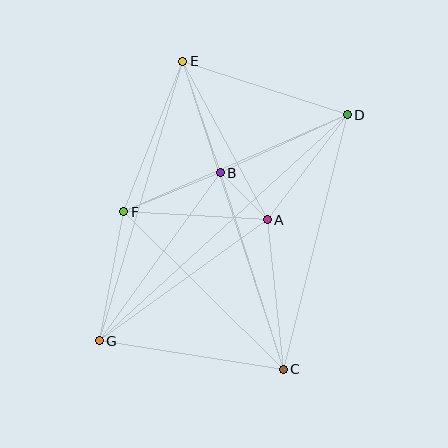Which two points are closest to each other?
Points A and B are closest to each other.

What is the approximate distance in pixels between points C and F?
The distance between C and F is approximately 224 pixels.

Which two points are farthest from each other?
Points D and G are farthest from each other.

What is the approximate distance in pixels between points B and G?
The distance between B and G is approximately 207 pixels.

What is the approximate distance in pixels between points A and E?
The distance between A and E is approximately 180 pixels.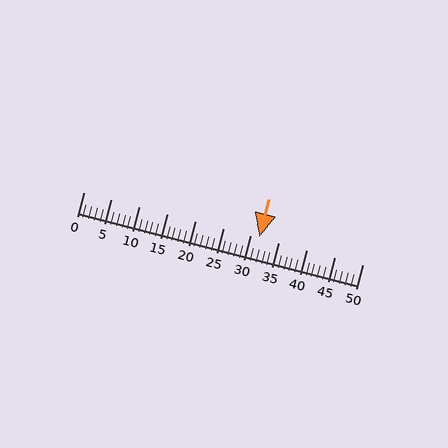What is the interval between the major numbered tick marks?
The major tick marks are spaced 5 units apart.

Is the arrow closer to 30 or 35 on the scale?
The arrow is closer to 30.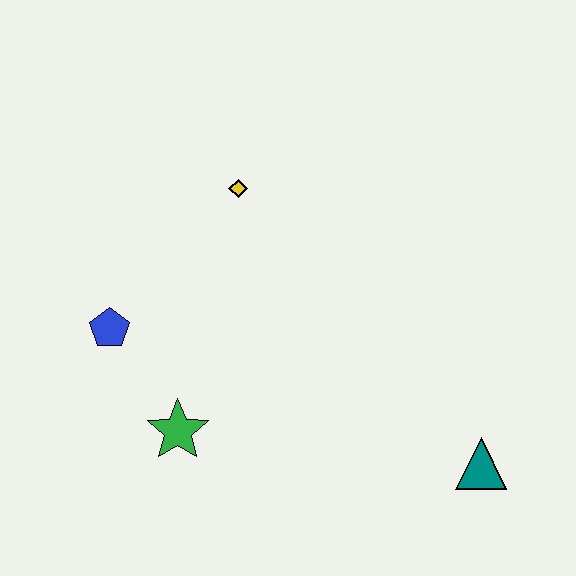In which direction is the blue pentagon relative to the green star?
The blue pentagon is above the green star.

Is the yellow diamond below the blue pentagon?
No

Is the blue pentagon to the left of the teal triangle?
Yes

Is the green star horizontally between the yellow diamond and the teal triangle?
No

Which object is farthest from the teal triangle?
The blue pentagon is farthest from the teal triangle.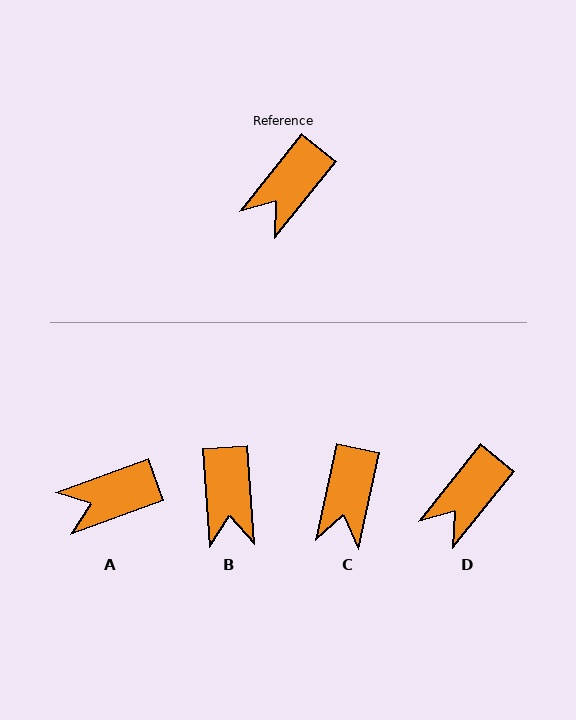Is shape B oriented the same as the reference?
No, it is off by about 43 degrees.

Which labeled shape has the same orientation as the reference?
D.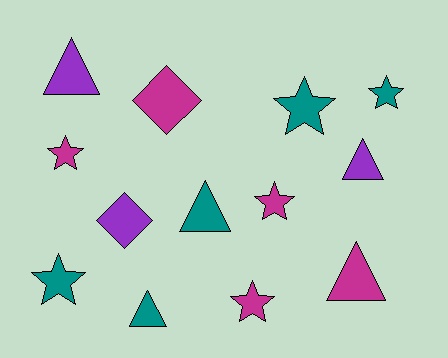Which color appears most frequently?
Teal, with 5 objects.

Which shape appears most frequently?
Star, with 6 objects.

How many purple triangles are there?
There are 2 purple triangles.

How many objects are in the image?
There are 13 objects.